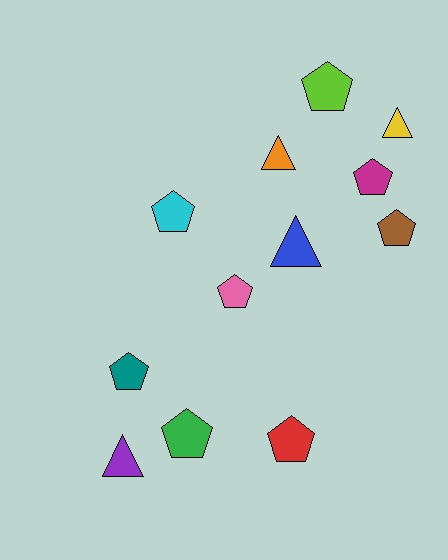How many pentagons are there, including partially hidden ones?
There are 8 pentagons.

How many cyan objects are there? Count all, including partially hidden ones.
There is 1 cyan object.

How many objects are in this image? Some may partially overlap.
There are 12 objects.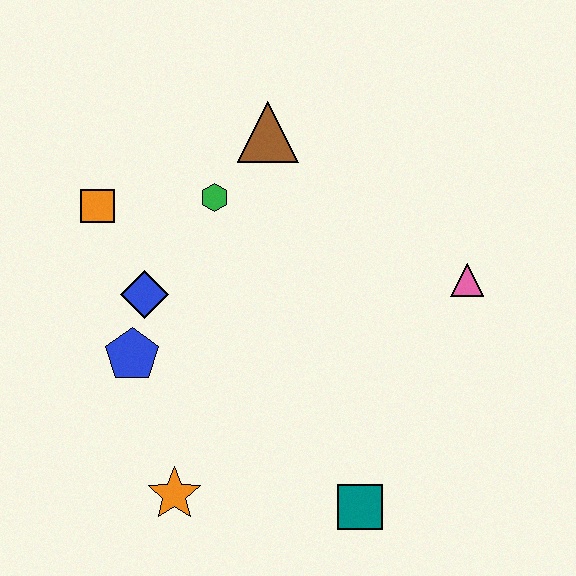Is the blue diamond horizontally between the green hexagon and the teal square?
No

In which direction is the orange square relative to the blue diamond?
The orange square is above the blue diamond.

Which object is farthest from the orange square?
The teal square is farthest from the orange square.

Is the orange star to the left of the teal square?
Yes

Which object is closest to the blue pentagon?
The blue diamond is closest to the blue pentagon.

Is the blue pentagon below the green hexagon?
Yes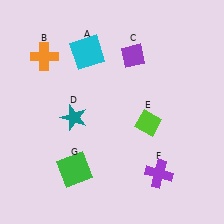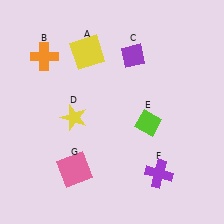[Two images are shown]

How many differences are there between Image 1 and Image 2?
There are 3 differences between the two images.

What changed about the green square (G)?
In Image 1, G is green. In Image 2, it changed to pink.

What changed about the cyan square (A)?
In Image 1, A is cyan. In Image 2, it changed to yellow.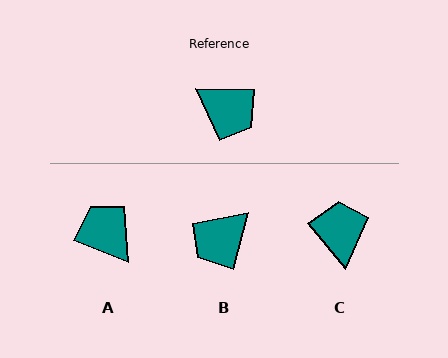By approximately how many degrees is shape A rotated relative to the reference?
Approximately 159 degrees counter-clockwise.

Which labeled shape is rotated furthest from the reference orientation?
A, about 159 degrees away.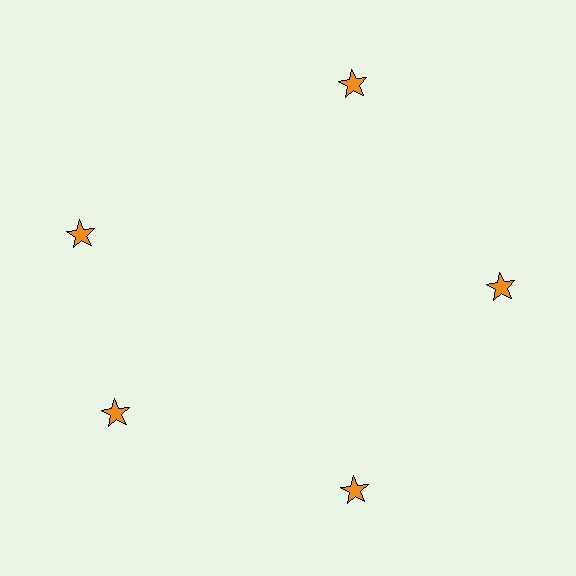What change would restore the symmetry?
The symmetry would be restored by rotating it back into even spacing with its neighbors so that all 5 stars sit at equal angles and equal distance from the center.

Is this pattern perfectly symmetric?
No. The 5 orange stars are arranged in a ring, but one element near the 10 o'clock position is rotated out of alignment along the ring, breaking the 5-fold rotational symmetry.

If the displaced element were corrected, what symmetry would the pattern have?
It would have 5-fold rotational symmetry — the pattern would map onto itself every 72 degrees.